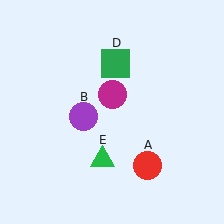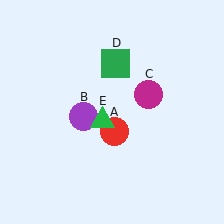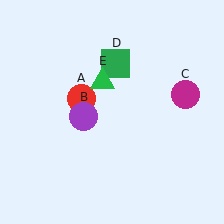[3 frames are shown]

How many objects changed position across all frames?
3 objects changed position: red circle (object A), magenta circle (object C), green triangle (object E).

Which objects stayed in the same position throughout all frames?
Purple circle (object B) and green square (object D) remained stationary.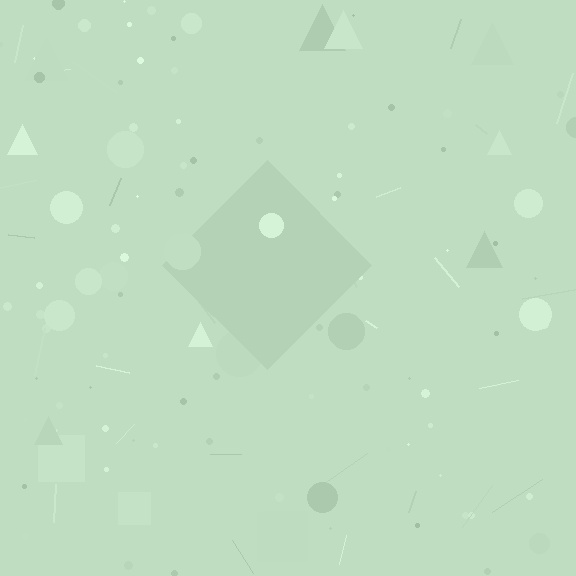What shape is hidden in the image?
A diamond is hidden in the image.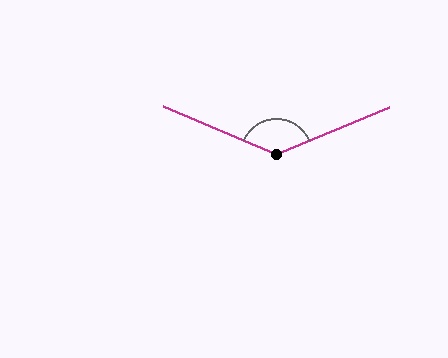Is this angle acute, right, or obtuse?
It is obtuse.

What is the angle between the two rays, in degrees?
Approximately 134 degrees.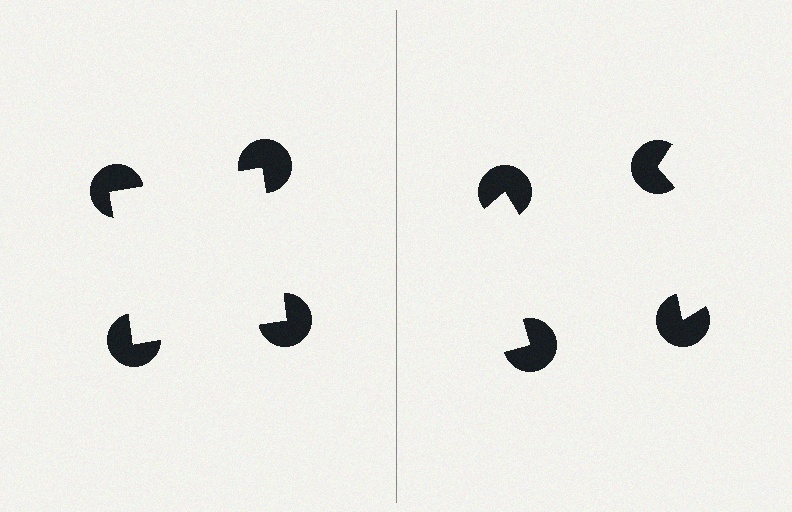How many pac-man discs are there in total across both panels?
8 — 4 on each side.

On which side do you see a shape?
An illusory square appears on the left side. On the right side the wedge cuts are rotated, so no coherent shape forms.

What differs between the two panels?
The pac-man discs are positioned identically on both sides; only the wedge orientations differ. On the left they align to a square; on the right they are misaligned.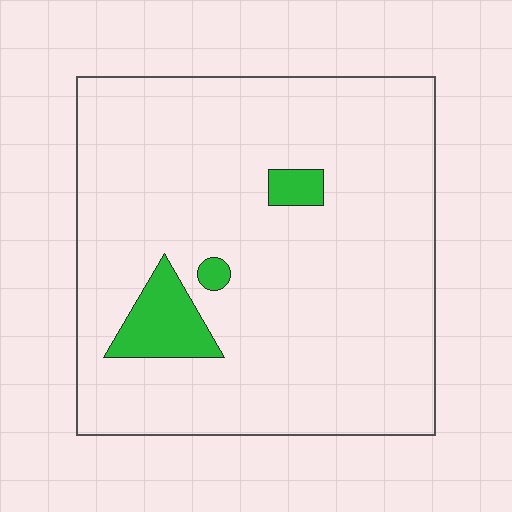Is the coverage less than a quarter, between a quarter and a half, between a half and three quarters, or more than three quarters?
Less than a quarter.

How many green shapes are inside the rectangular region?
3.